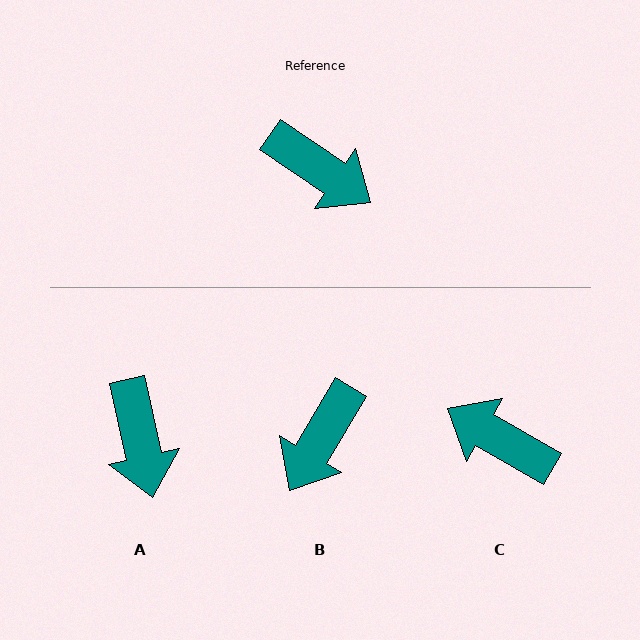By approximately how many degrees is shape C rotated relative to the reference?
Approximately 176 degrees clockwise.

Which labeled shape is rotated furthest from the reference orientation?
C, about 176 degrees away.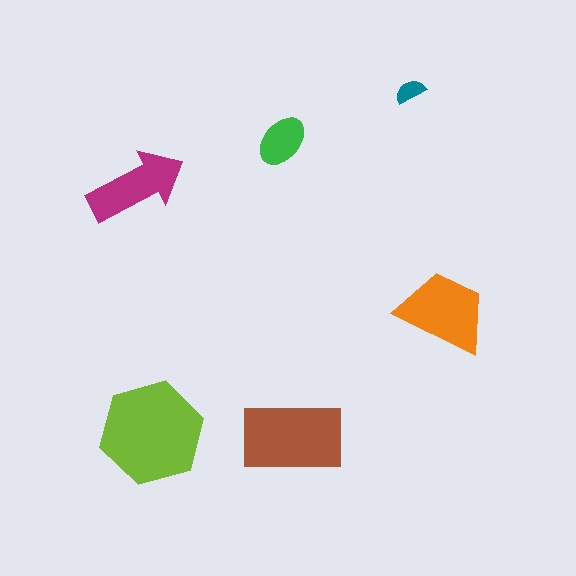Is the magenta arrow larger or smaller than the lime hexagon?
Smaller.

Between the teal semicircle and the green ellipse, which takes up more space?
The green ellipse.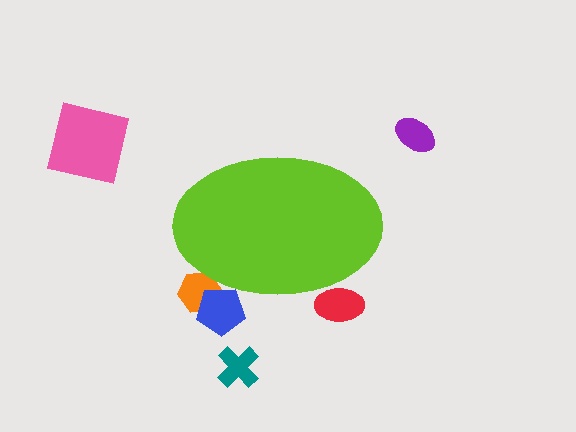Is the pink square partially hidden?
No, the pink square is fully visible.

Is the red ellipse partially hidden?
Yes, the red ellipse is partially hidden behind the lime ellipse.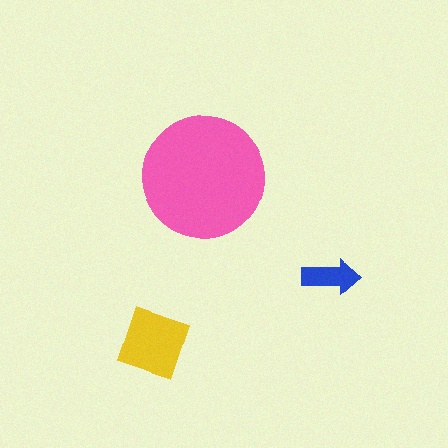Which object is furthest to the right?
The blue arrow is rightmost.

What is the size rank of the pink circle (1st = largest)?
1st.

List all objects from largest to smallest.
The pink circle, the yellow diamond, the blue arrow.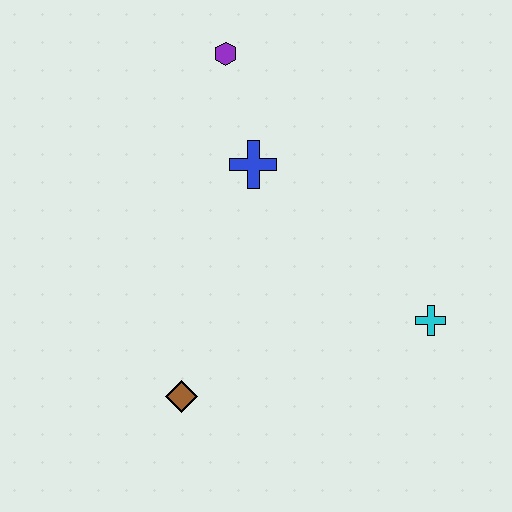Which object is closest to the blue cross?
The purple hexagon is closest to the blue cross.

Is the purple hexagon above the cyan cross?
Yes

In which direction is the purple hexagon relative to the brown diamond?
The purple hexagon is above the brown diamond.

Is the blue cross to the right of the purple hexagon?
Yes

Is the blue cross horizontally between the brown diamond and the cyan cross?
Yes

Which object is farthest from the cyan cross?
The purple hexagon is farthest from the cyan cross.